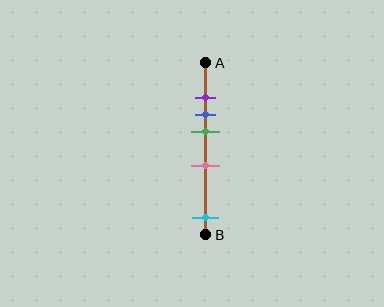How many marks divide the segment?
There are 5 marks dividing the segment.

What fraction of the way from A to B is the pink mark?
The pink mark is approximately 60% (0.6) of the way from A to B.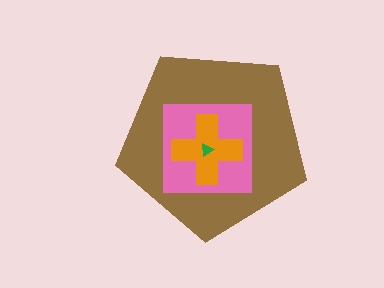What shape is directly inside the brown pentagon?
The pink square.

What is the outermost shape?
The brown pentagon.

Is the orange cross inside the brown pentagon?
Yes.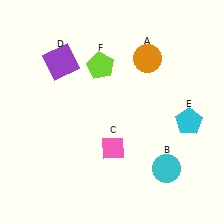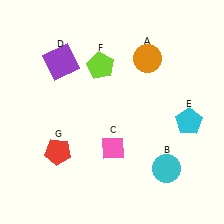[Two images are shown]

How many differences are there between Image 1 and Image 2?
There is 1 difference between the two images.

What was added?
A red pentagon (G) was added in Image 2.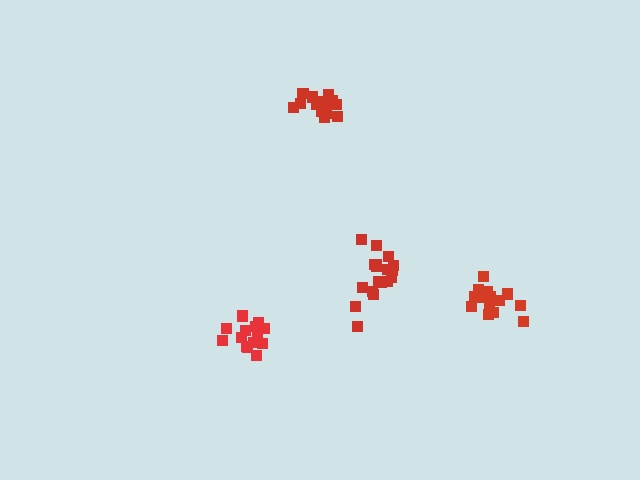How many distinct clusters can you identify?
There are 4 distinct clusters.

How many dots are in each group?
Group 1: 18 dots, Group 2: 14 dots, Group 3: 15 dots, Group 4: 16 dots (63 total).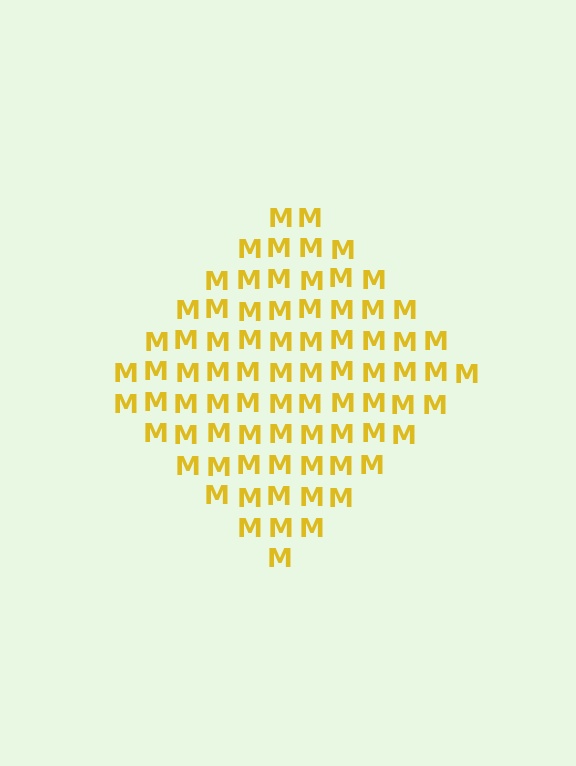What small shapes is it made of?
It is made of small letter M's.